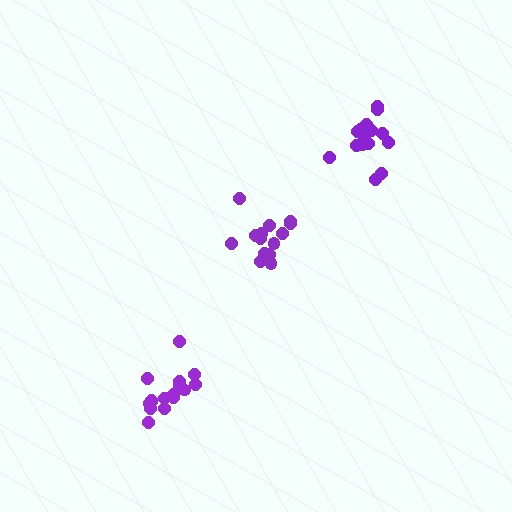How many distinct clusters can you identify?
There are 3 distinct clusters.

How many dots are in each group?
Group 1: 14 dots, Group 2: 16 dots, Group 3: 16 dots (46 total).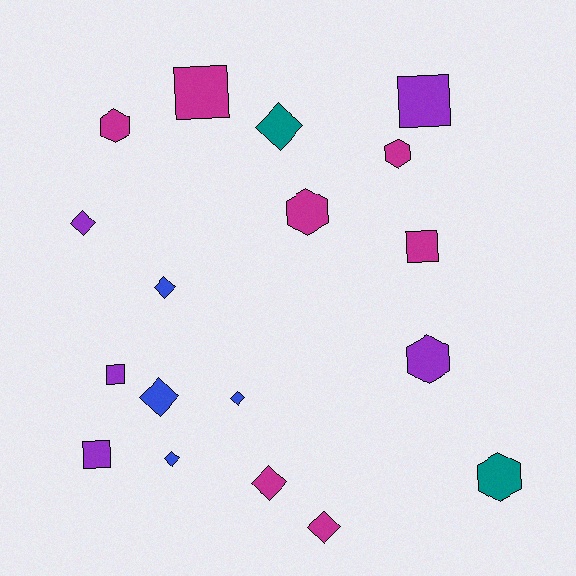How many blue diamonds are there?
There are 4 blue diamonds.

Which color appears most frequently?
Magenta, with 7 objects.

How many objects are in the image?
There are 18 objects.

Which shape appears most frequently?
Diamond, with 8 objects.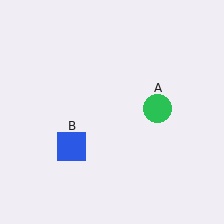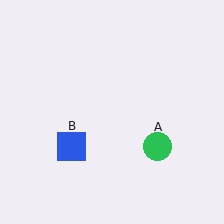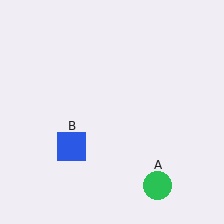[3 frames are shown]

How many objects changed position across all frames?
1 object changed position: green circle (object A).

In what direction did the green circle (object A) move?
The green circle (object A) moved down.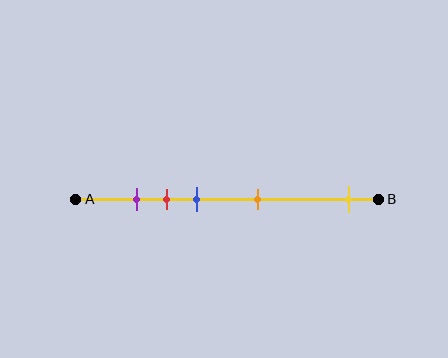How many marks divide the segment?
There are 5 marks dividing the segment.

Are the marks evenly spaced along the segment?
No, the marks are not evenly spaced.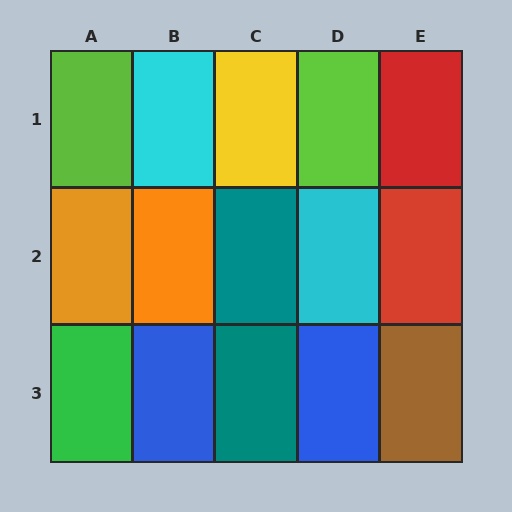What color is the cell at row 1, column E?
Red.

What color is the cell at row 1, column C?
Yellow.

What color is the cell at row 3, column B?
Blue.